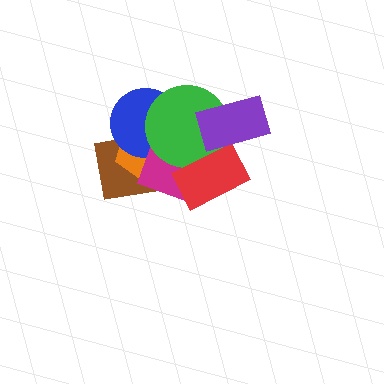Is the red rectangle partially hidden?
Yes, it is partially covered by another shape.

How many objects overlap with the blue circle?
4 objects overlap with the blue circle.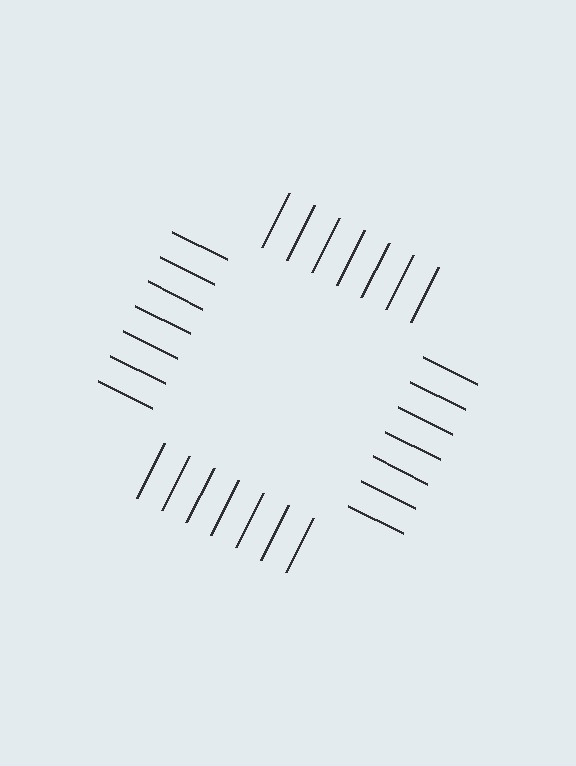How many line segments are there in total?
28 — 7 along each of the 4 edges.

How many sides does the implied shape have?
4 sides — the line-ends trace a square.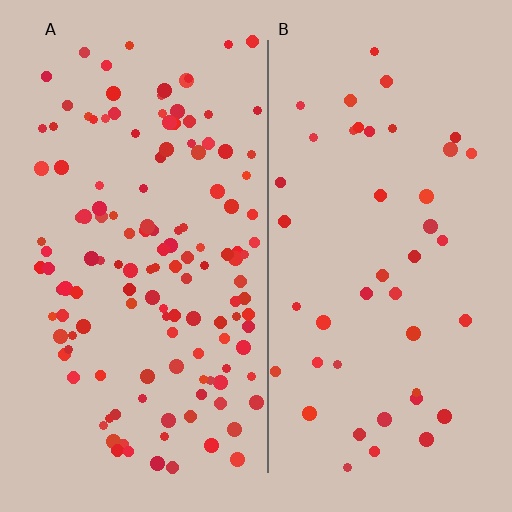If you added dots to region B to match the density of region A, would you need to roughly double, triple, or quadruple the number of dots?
Approximately triple.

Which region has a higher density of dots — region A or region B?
A (the left).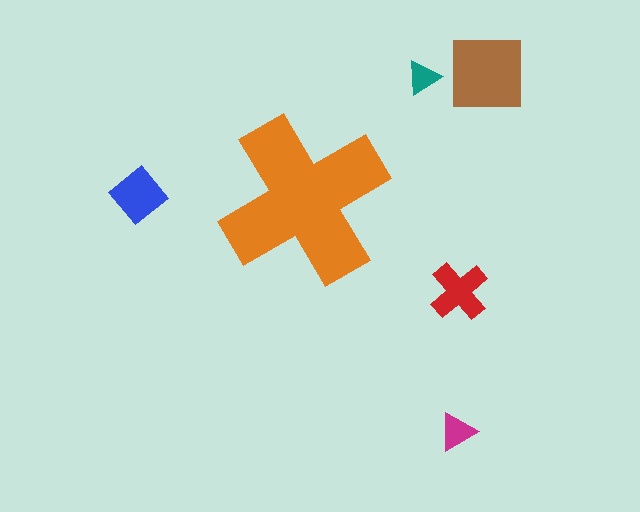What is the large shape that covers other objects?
An orange cross.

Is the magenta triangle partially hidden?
No, the magenta triangle is fully visible.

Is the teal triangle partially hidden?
No, the teal triangle is fully visible.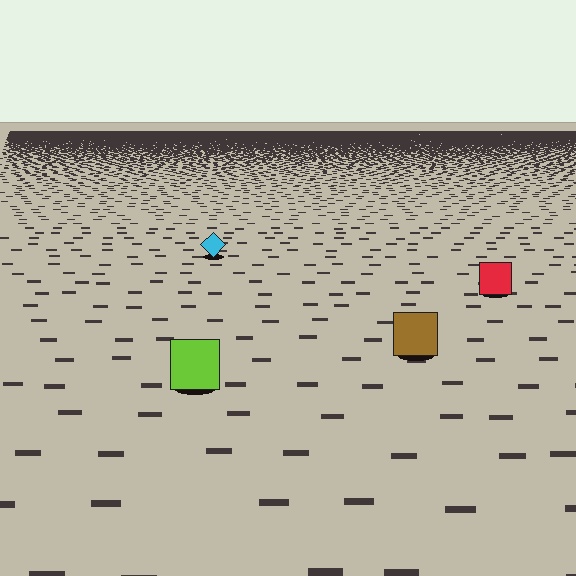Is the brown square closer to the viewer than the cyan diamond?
Yes. The brown square is closer — you can tell from the texture gradient: the ground texture is coarser near it.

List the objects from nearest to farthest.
From nearest to farthest: the lime square, the brown square, the red square, the cyan diamond.